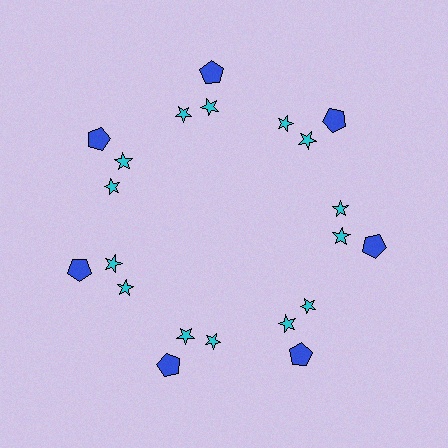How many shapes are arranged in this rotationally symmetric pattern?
There are 21 shapes, arranged in 7 groups of 3.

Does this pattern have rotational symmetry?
Yes, this pattern has 7-fold rotational symmetry. It looks the same after rotating 51 degrees around the center.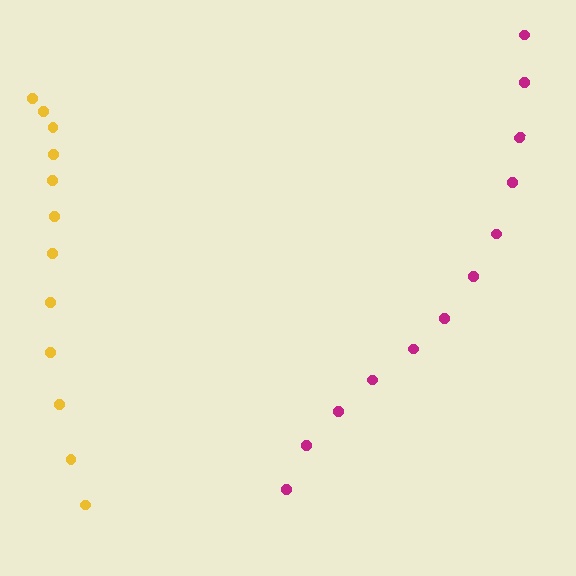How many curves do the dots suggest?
There are 2 distinct paths.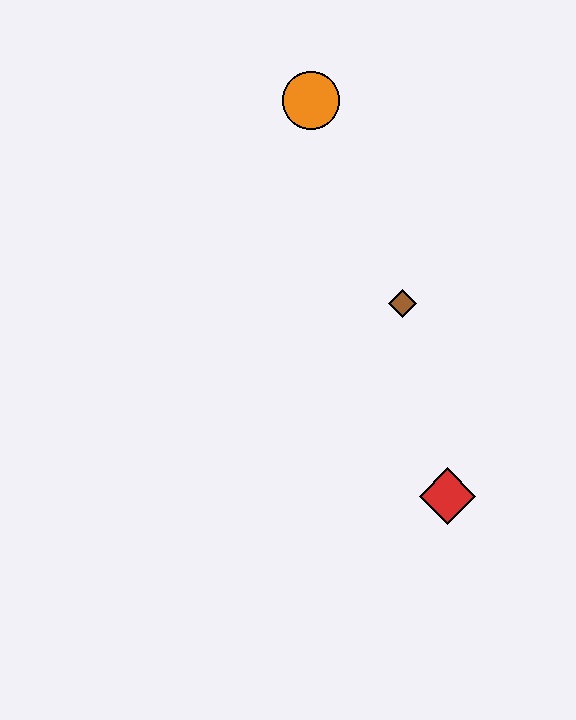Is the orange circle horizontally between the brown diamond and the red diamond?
No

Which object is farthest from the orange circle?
The red diamond is farthest from the orange circle.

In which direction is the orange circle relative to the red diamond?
The orange circle is above the red diamond.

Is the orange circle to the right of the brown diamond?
No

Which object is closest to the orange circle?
The brown diamond is closest to the orange circle.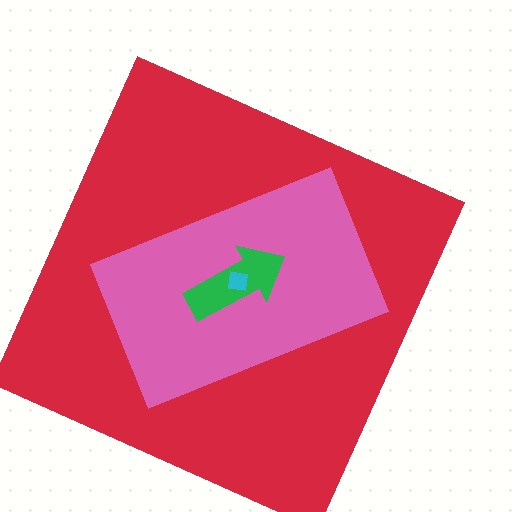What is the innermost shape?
The cyan square.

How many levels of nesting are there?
4.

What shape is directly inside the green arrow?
The cyan square.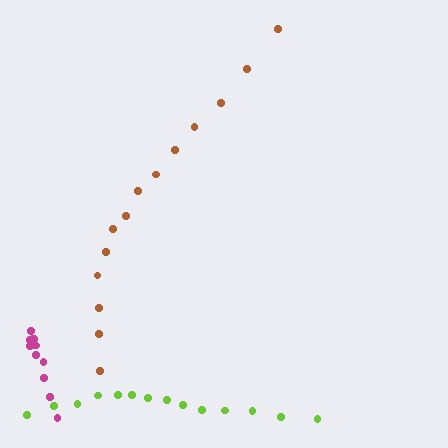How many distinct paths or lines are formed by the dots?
There are 3 distinct paths.